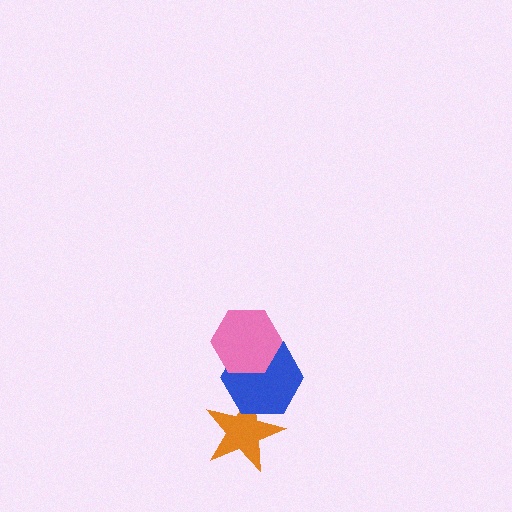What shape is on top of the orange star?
The blue hexagon is on top of the orange star.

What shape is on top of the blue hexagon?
The pink hexagon is on top of the blue hexagon.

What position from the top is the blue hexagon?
The blue hexagon is 2nd from the top.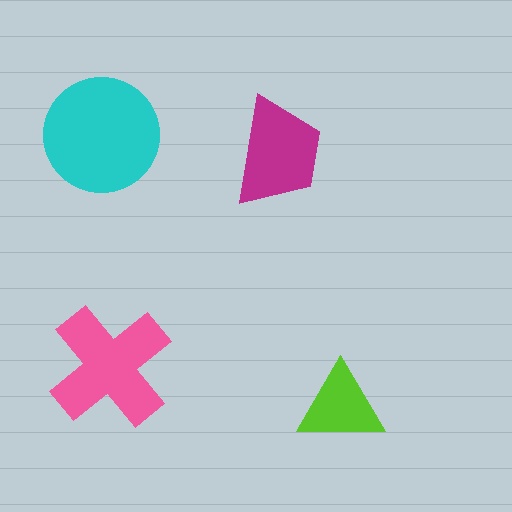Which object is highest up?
The cyan circle is topmost.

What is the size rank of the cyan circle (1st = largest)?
1st.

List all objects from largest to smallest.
The cyan circle, the pink cross, the magenta trapezoid, the lime triangle.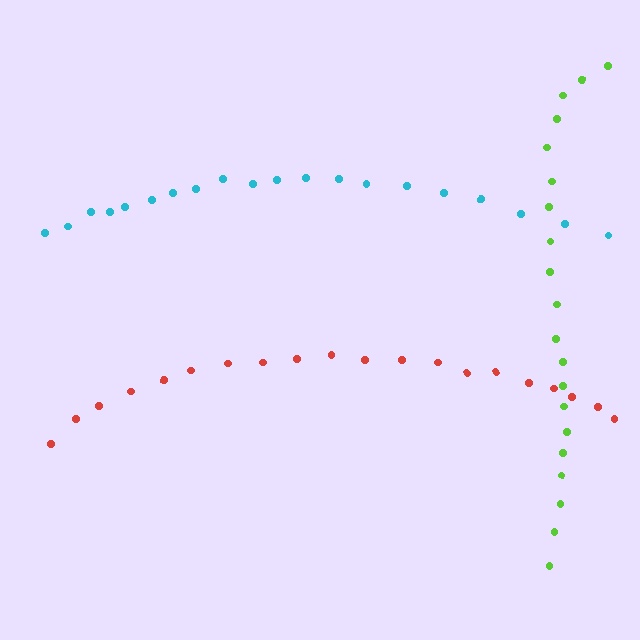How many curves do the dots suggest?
There are 3 distinct paths.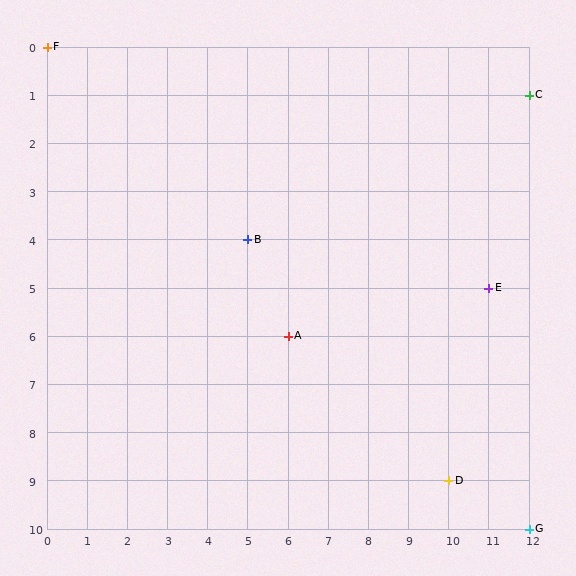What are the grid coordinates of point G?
Point G is at grid coordinates (12, 10).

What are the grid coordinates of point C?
Point C is at grid coordinates (12, 1).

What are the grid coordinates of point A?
Point A is at grid coordinates (6, 6).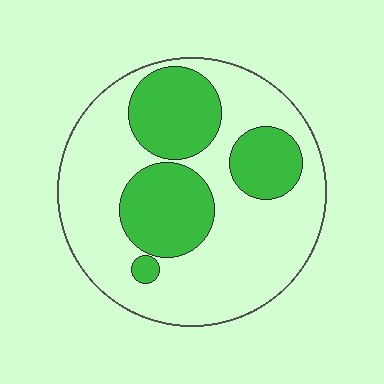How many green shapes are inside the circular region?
4.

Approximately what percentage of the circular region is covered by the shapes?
Approximately 35%.